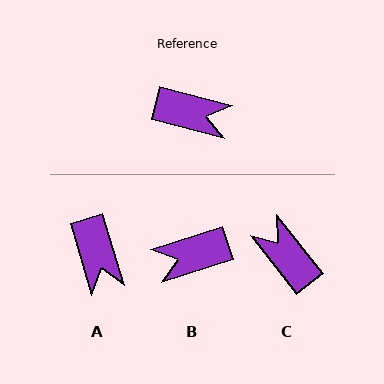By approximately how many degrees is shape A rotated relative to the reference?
Approximately 59 degrees clockwise.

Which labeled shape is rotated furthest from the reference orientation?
B, about 148 degrees away.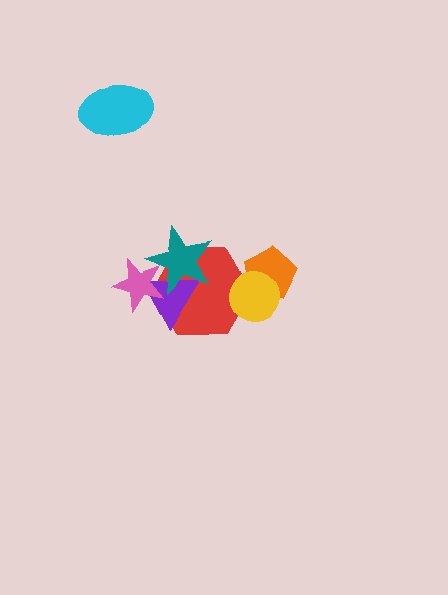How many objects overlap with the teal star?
3 objects overlap with the teal star.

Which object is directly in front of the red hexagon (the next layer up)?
The purple triangle is directly in front of the red hexagon.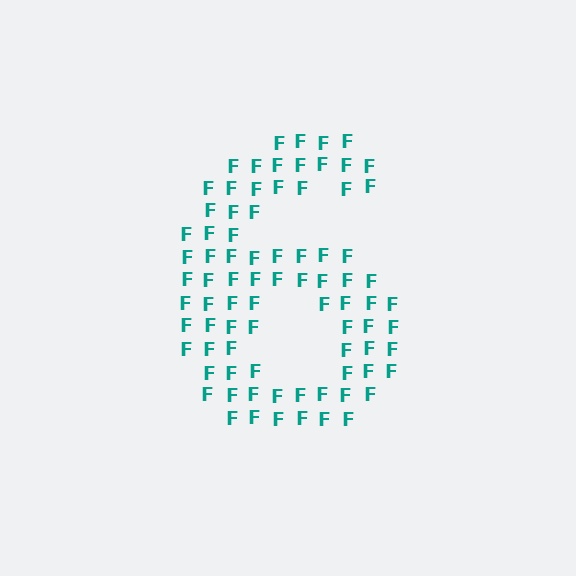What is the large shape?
The large shape is the digit 6.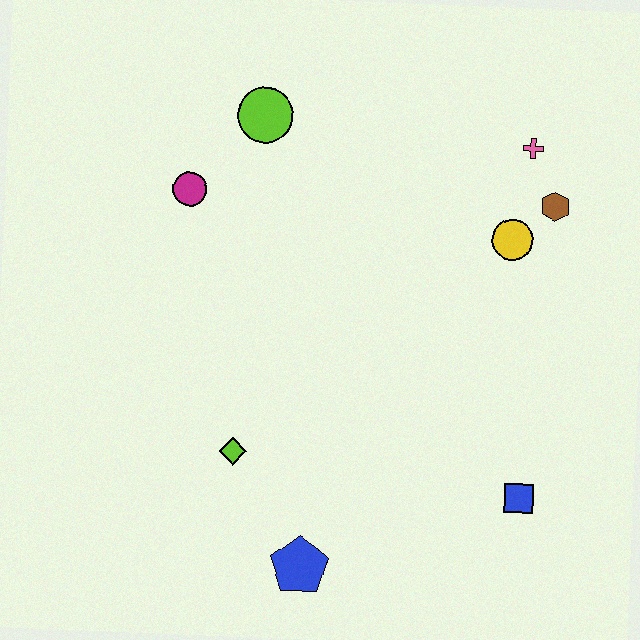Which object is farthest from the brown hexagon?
The blue pentagon is farthest from the brown hexagon.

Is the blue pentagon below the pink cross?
Yes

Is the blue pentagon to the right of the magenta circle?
Yes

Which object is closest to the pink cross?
The brown hexagon is closest to the pink cross.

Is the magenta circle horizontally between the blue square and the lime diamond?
No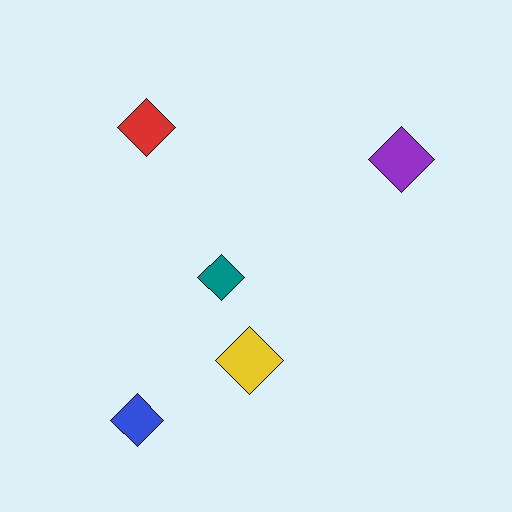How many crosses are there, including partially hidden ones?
There are no crosses.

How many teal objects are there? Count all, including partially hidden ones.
There is 1 teal object.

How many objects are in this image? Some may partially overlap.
There are 5 objects.